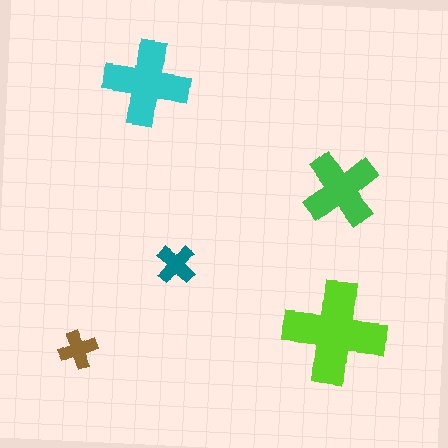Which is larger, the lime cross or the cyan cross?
The lime one.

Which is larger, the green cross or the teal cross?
The green one.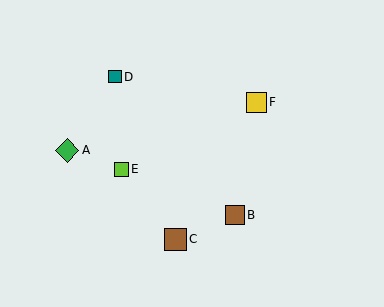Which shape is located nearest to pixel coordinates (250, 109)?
The yellow square (labeled F) at (256, 102) is nearest to that location.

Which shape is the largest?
The green diamond (labeled A) is the largest.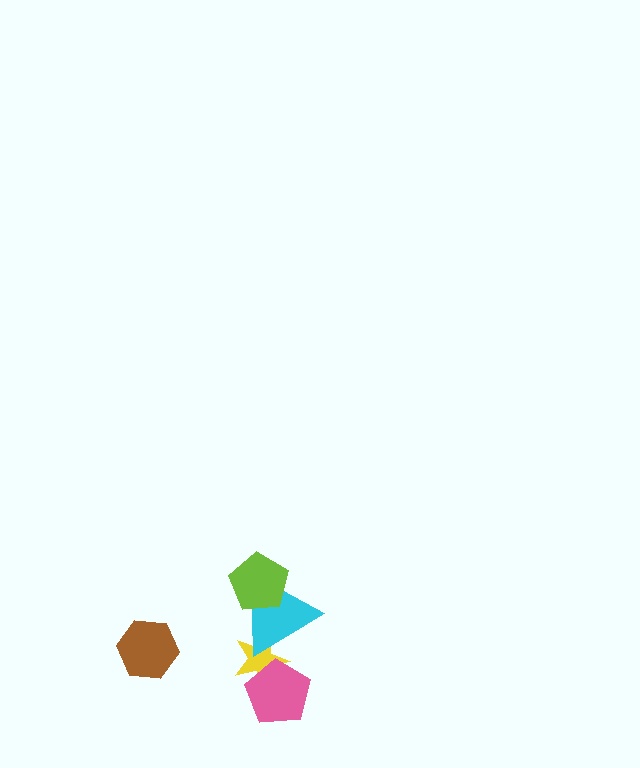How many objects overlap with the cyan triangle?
2 objects overlap with the cyan triangle.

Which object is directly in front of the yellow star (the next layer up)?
The pink pentagon is directly in front of the yellow star.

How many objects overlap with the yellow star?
2 objects overlap with the yellow star.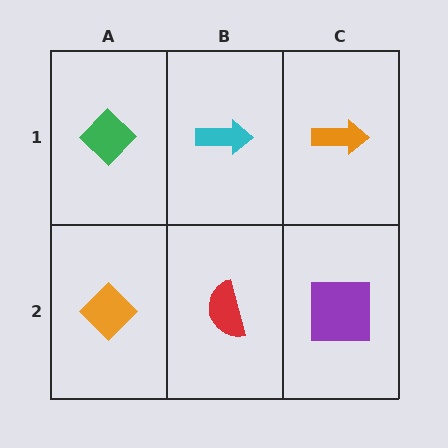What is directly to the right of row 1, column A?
A cyan arrow.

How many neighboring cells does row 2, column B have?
3.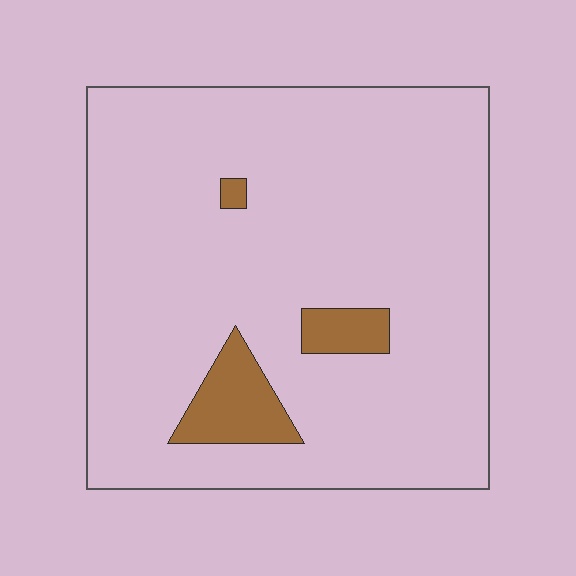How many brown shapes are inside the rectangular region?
3.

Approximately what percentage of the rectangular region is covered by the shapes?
Approximately 10%.